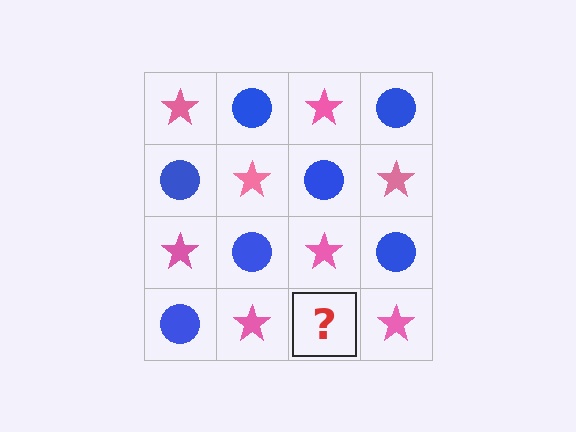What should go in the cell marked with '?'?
The missing cell should contain a blue circle.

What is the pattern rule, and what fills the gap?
The rule is that it alternates pink star and blue circle in a checkerboard pattern. The gap should be filled with a blue circle.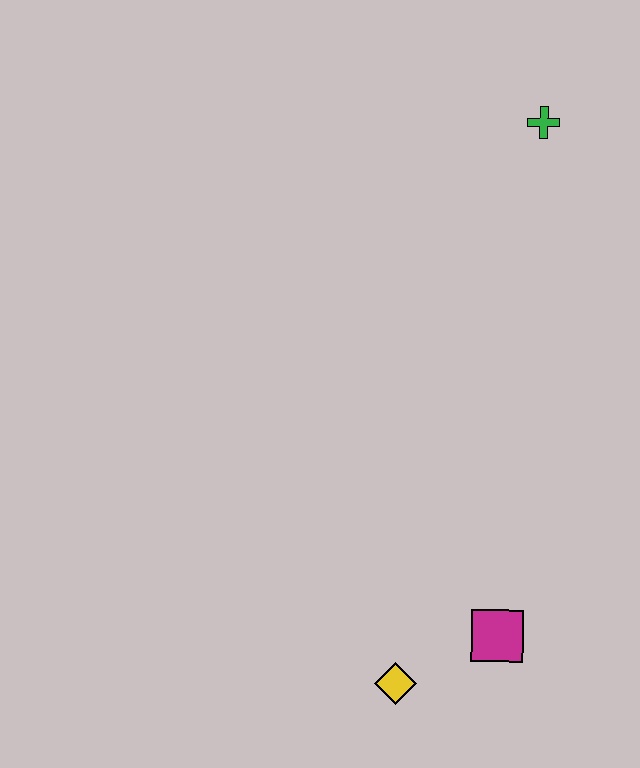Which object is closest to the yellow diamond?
The magenta square is closest to the yellow diamond.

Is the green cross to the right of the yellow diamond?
Yes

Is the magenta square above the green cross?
No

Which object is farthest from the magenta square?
The green cross is farthest from the magenta square.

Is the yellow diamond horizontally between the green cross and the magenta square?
No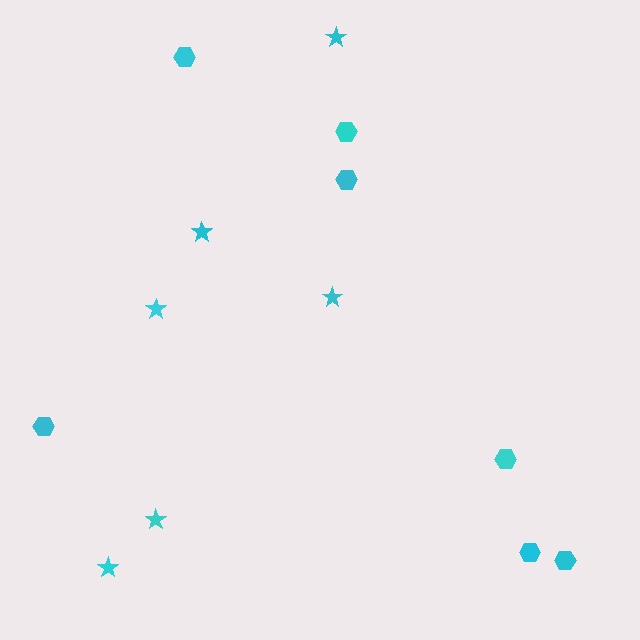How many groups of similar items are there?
There are 2 groups: one group of stars (6) and one group of hexagons (7).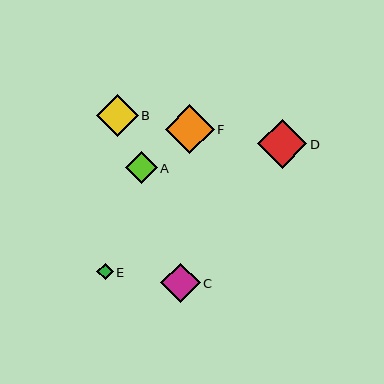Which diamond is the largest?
Diamond D is the largest with a size of approximately 49 pixels.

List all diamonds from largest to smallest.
From largest to smallest: D, F, B, C, A, E.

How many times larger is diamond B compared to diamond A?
Diamond B is approximately 1.3 times the size of diamond A.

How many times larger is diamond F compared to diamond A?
Diamond F is approximately 1.5 times the size of diamond A.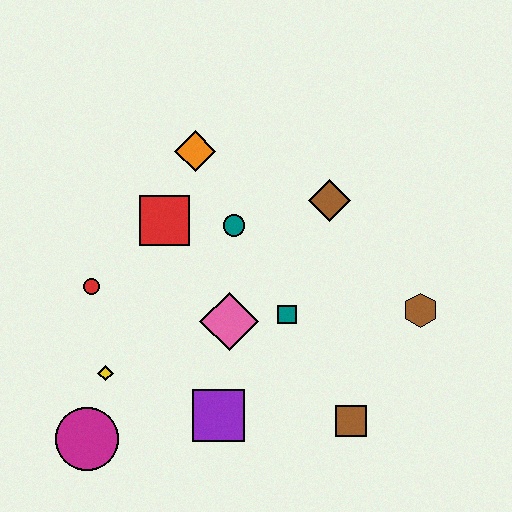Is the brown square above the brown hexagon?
No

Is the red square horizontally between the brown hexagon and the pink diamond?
No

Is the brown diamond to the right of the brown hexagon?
No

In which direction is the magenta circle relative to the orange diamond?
The magenta circle is below the orange diamond.